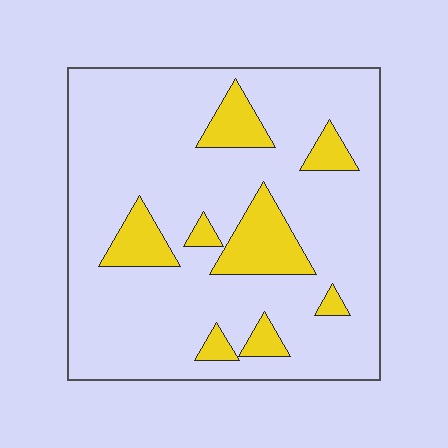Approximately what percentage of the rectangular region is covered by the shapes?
Approximately 15%.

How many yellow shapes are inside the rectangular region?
8.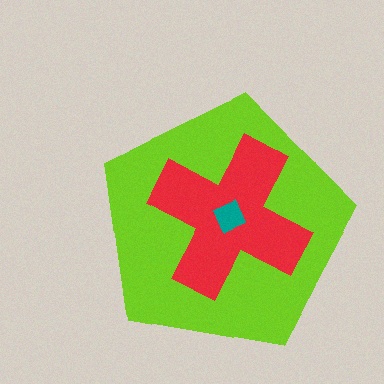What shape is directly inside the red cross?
The teal square.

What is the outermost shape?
The lime pentagon.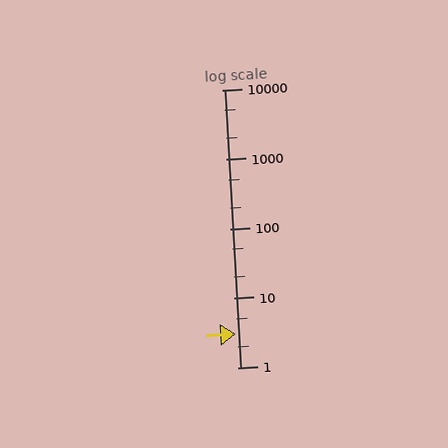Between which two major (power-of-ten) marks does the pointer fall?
The pointer is between 1 and 10.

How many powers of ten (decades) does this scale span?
The scale spans 4 decades, from 1 to 10000.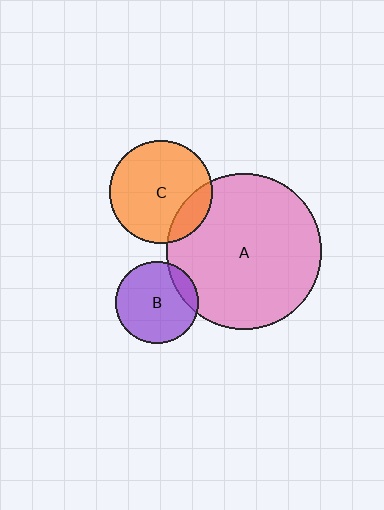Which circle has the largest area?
Circle A (pink).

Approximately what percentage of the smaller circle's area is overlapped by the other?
Approximately 15%.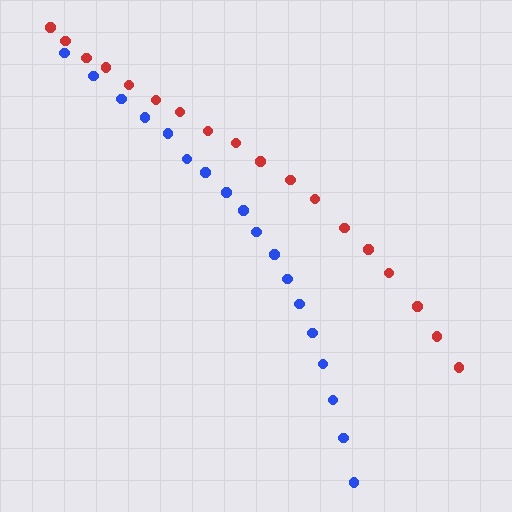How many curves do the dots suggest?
There are 2 distinct paths.